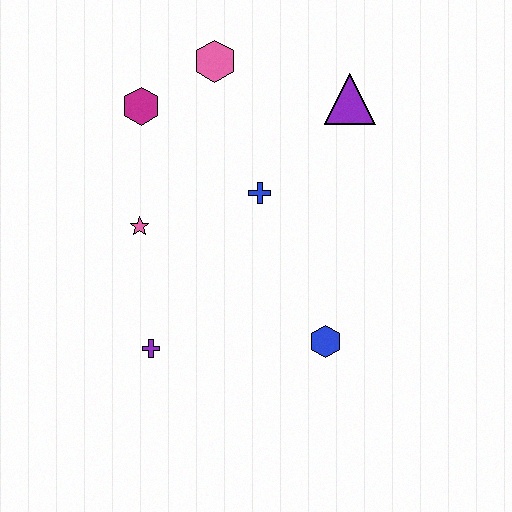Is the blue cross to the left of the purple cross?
No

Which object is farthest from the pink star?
The purple triangle is farthest from the pink star.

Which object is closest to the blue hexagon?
The blue cross is closest to the blue hexagon.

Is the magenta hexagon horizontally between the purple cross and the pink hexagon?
No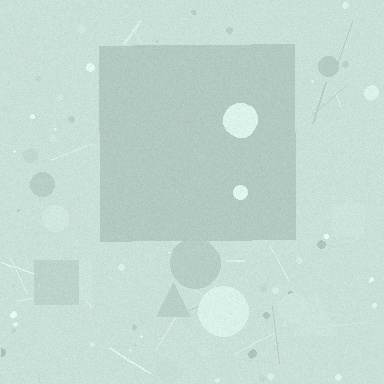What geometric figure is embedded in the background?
A square is embedded in the background.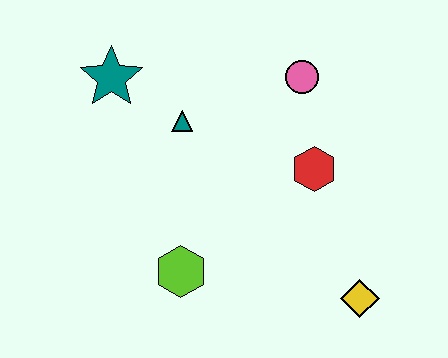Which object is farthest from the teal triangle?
The yellow diamond is farthest from the teal triangle.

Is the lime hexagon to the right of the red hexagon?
No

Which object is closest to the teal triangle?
The teal star is closest to the teal triangle.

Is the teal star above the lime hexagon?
Yes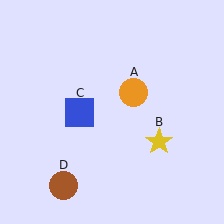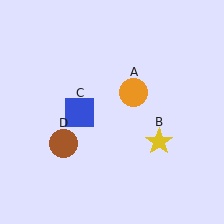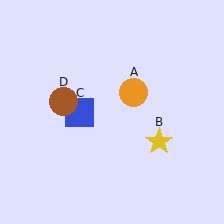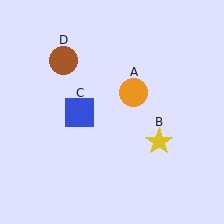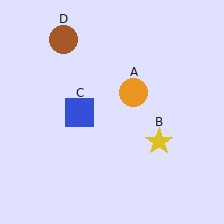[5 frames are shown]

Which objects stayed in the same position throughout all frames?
Orange circle (object A) and yellow star (object B) and blue square (object C) remained stationary.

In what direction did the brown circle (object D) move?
The brown circle (object D) moved up.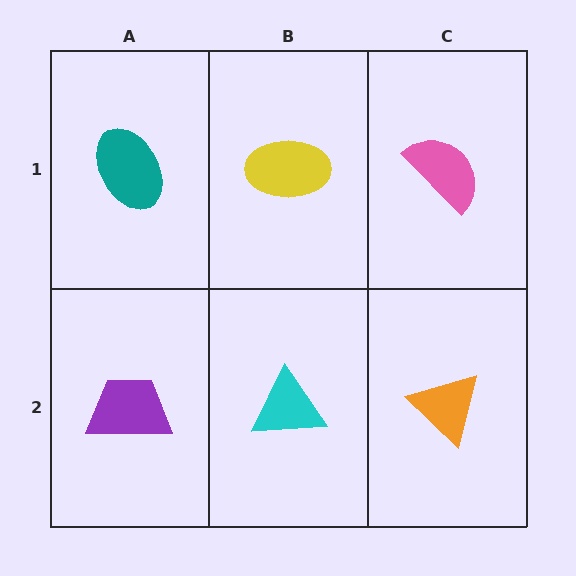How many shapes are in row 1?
3 shapes.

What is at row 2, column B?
A cyan triangle.